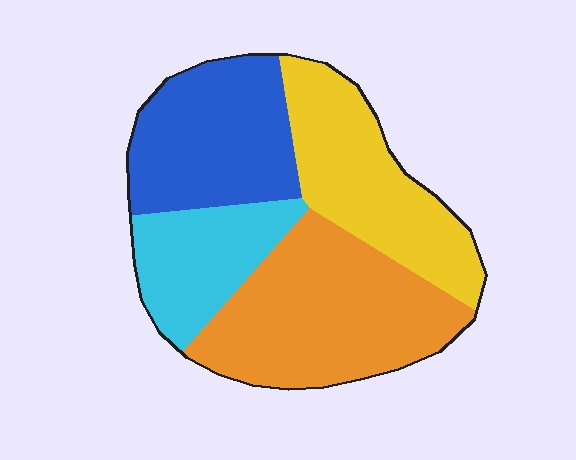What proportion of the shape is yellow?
Yellow covers around 25% of the shape.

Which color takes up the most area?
Orange, at roughly 35%.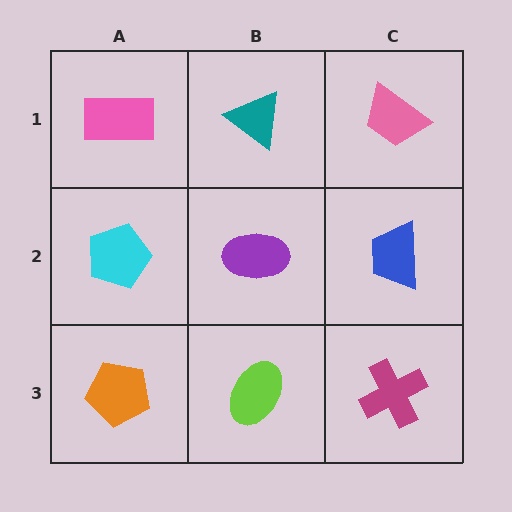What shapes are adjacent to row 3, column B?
A purple ellipse (row 2, column B), an orange pentagon (row 3, column A), a magenta cross (row 3, column C).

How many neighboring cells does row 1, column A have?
2.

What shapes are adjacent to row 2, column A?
A pink rectangle (row 1, column A), an orange pentagon (row 3, column A), a purple ellipse (row 2, column B).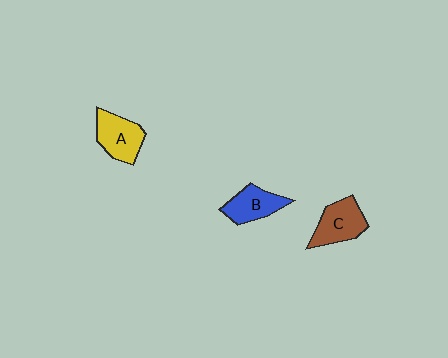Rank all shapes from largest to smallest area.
From largest to smallest: C (brown), A (yellow), B (blue).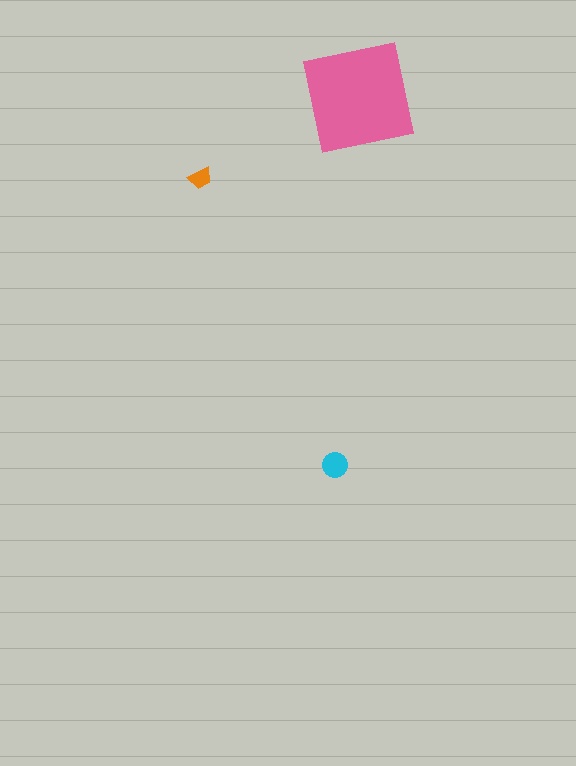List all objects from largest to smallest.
The pink square, the cyan circle, the orange trapezoid.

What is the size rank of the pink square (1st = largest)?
1st.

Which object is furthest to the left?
The orange trapezoid is leftmost.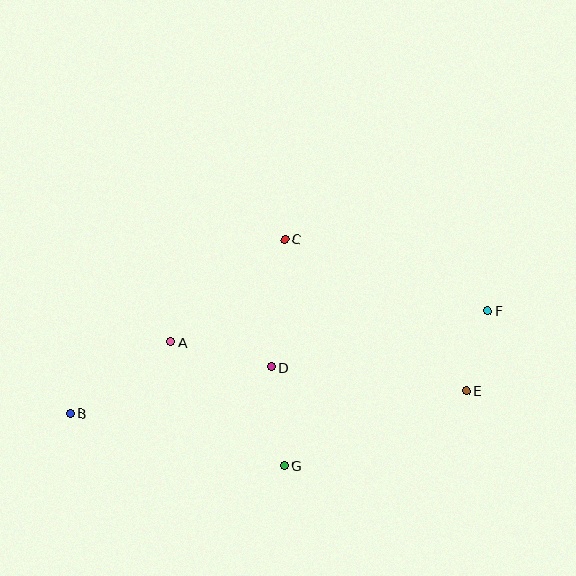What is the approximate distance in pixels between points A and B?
The distance between A and B is approximately 123 pixels.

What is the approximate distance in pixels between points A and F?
The distance between A and F is approximately 319 pixels.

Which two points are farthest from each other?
Points B and F are farthest from each other.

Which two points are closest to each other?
Points E and F are closest to each other.